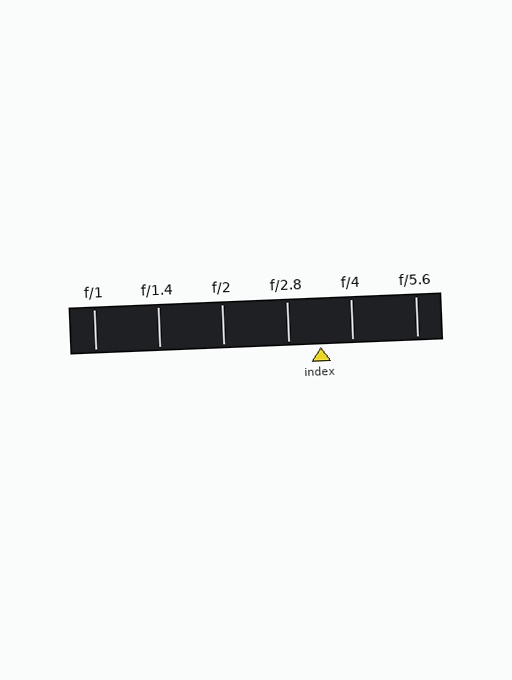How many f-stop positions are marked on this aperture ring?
There are 6 f-stop positions marked.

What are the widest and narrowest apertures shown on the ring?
The widest aperture shown is f/1 and the narrowest is f/5.6.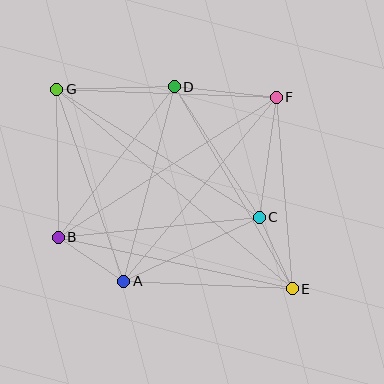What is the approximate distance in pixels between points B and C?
The distance between B and C is approximately 202 pixels.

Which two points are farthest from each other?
Points E and G are farthest from each other.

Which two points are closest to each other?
Points C and E are closest to each other.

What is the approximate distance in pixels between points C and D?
The distance between C and D is approximately 155 pixels.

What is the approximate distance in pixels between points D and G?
The distance between D and G is approximately 117 pixels.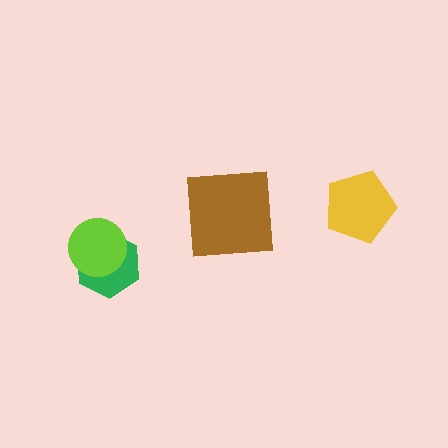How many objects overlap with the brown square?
0 objects overlap with the brown square.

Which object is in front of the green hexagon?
The lime circle is in front of the green hexagon.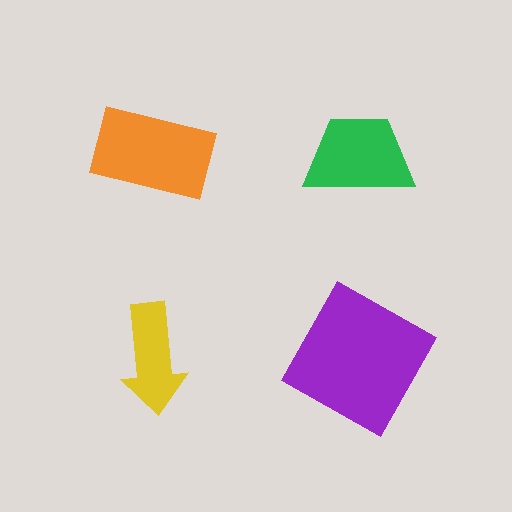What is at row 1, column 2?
A green trapezoid.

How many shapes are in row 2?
2 shapes.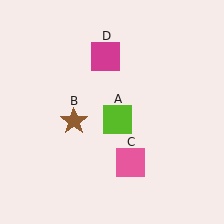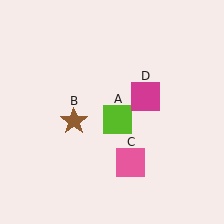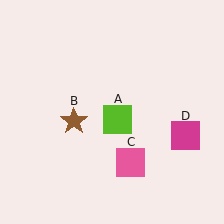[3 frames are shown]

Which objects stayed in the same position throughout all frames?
Lime square (object A) and brown star (object B) and pink square (object C) remained stationary.